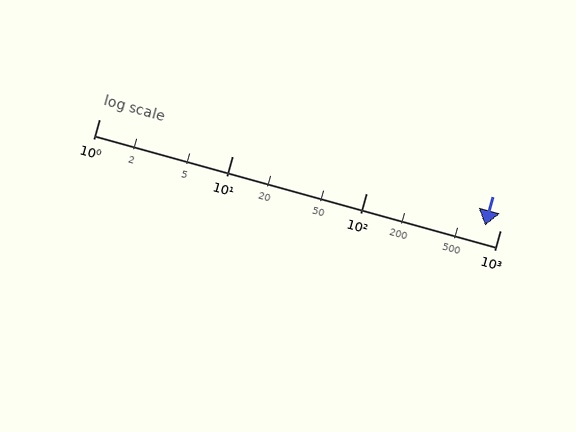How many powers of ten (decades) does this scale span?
The scale spans 3 decades, from 1 to 1000.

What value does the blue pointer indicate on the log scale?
The pointer indicates approximately 770.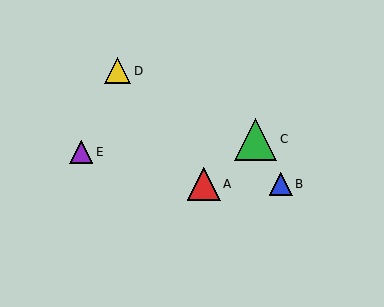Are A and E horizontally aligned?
No, A is at y≈184 and E is at y≈152.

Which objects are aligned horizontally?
Objects A, B are aligned horizontally.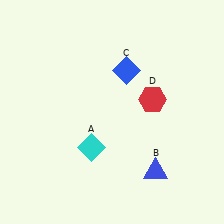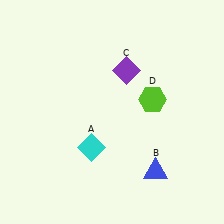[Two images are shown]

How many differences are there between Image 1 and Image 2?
There are 2 differences between the two images.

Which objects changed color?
C changed from blue to purple. D changed from red to lime.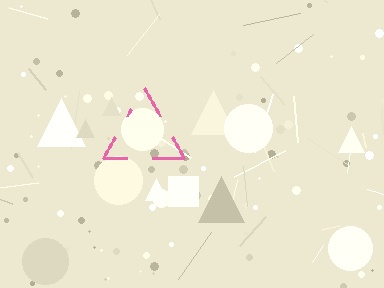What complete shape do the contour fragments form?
The contour fragments form a triangle.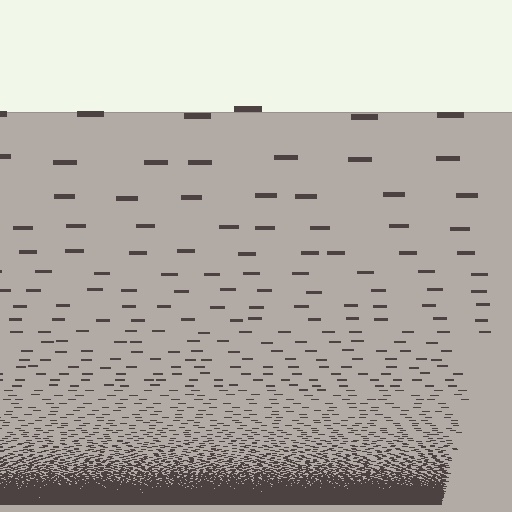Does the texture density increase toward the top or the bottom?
Density increases toward the bottom.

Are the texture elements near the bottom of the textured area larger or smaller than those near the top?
Smaller. The gradient is inverted — elements near the bottom are smaller and denser.